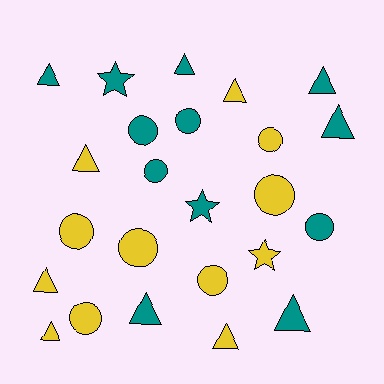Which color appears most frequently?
Teal, with 12 objects.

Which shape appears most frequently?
Triangle, with 11 objects.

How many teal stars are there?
There are 2 teal stars.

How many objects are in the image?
There are 24 objects.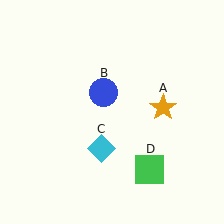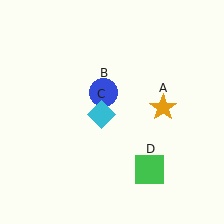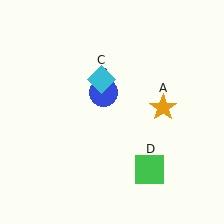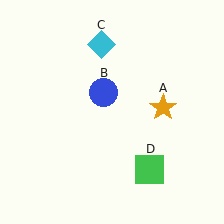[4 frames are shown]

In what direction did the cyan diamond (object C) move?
The cyan diamond (object C) moved up.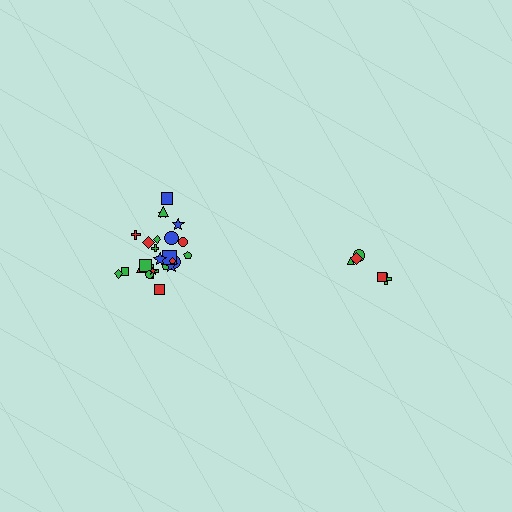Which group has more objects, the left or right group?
The left group.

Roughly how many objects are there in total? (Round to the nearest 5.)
Roughly 30 objects in total.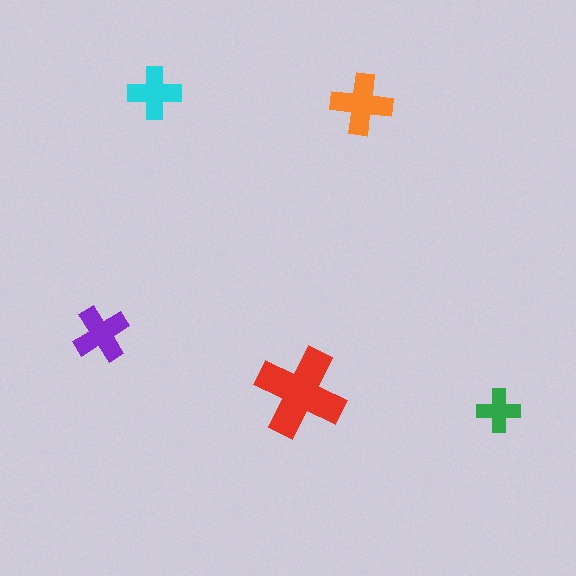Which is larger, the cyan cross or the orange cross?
The orange one.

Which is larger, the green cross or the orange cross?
The orange one.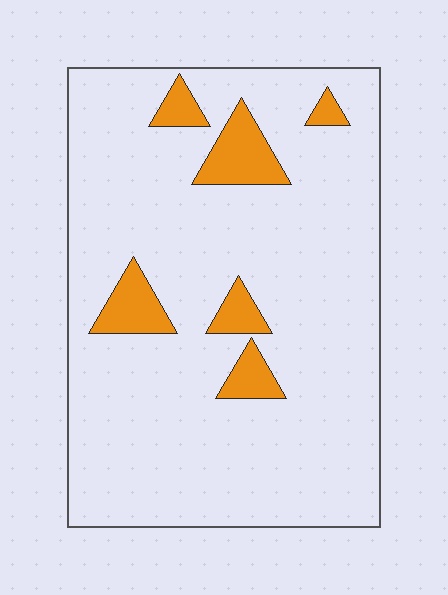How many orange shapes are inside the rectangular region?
6.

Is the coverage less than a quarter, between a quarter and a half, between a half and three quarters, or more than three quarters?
Less than a quarter.